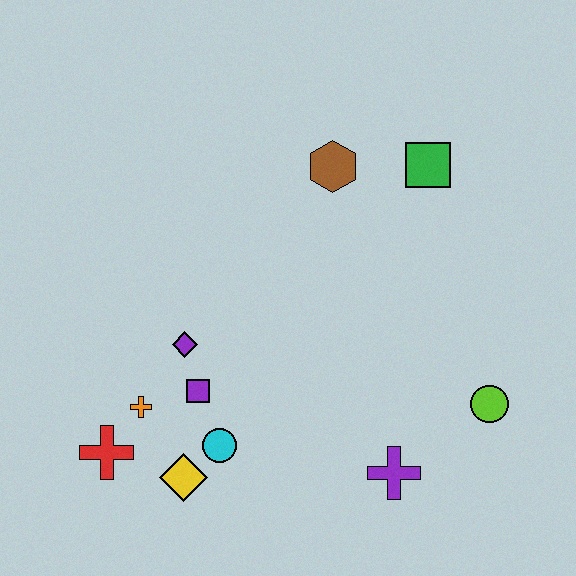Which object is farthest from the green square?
The red cross is farthest from the green square.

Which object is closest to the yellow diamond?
The cyan circle is closest to the yellow diamond.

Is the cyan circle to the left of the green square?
Yes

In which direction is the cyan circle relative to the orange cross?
The cyan circle is to the right of the orange cross.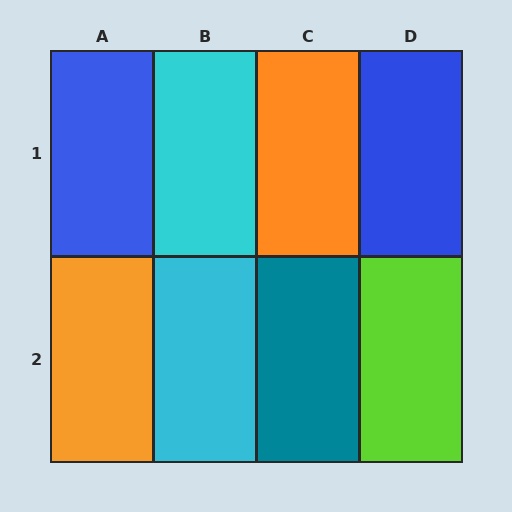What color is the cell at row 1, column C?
Orange.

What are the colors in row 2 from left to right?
Orange, cyan, teal, lime.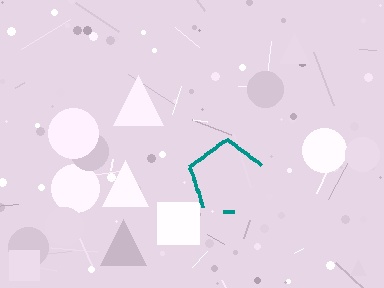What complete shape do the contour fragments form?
The contour fragments form a pentagon.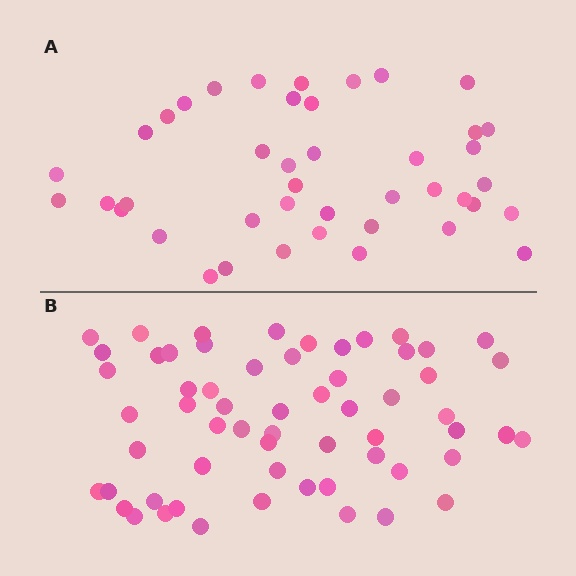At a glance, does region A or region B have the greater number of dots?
Region B (the bottom region) has more dots.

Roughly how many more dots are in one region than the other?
Region B has approximately 20 more dots than region A.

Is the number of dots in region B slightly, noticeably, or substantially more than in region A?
Region B has noticeably more, but not dramatically so. The ratio is roughly 1.4 to 1.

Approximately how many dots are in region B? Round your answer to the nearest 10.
About 60 dots.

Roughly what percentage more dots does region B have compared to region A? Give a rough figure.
About 45% more.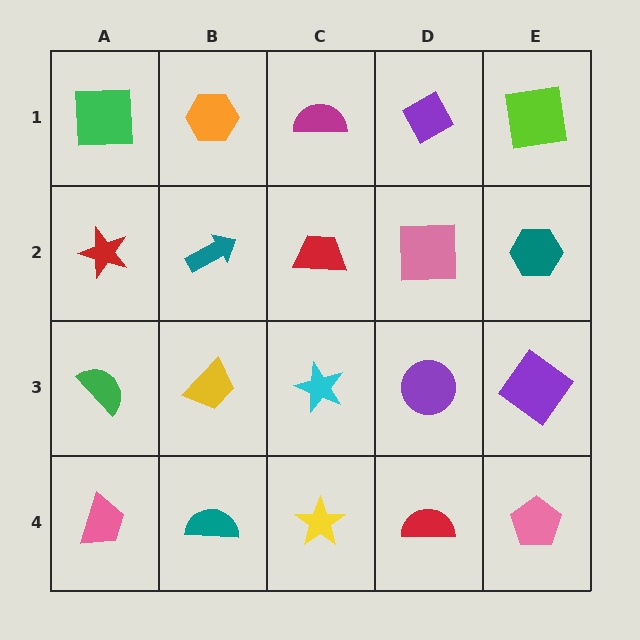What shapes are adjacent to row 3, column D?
A pink square (row 2, column D), a red semicircle (row 4, column D), a cyan star (row 3, column C), a purple diamond (row 3, column E).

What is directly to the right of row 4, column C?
A red semicircle.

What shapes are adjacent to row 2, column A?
A green square (row 1, column A), a green semicircle (row 3, column A), a teal arrow (row 2, column B).